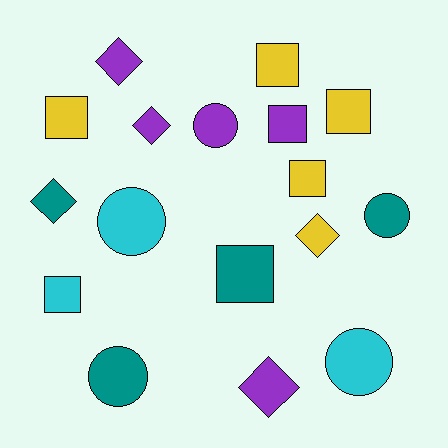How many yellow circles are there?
There are no yellow circles.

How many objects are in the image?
There are 17 objects.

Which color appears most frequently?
Yellow, with 5 objects.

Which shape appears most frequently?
Square, with 7 objects.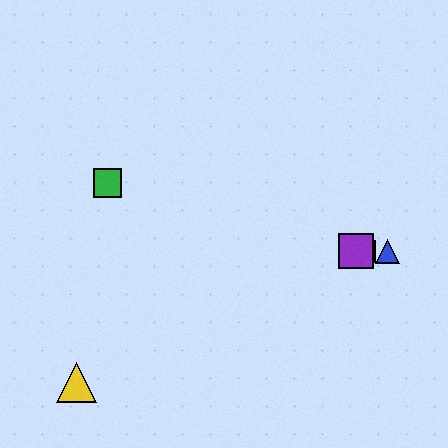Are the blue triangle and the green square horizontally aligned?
No, the blue triangle is at y≈251 and the green square is at y≈183.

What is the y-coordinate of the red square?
The red square is at y≈251.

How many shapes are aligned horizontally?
3 shapes (the red square, the blue triangle, the purple square) are aligned horizontally.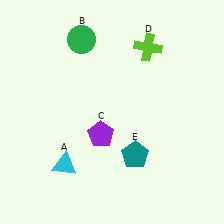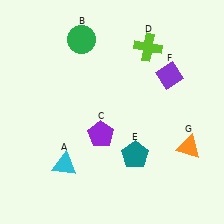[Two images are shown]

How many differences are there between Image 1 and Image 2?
There are 2 differences between the two images.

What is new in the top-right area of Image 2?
A purple diamond (F) was added in the top-right area of Image 2.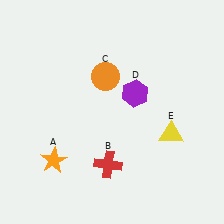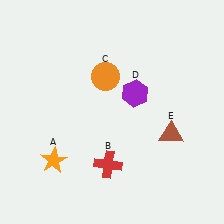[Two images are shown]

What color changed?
The triangle (E) changed from yellow in Image 1 to brown in Image 2.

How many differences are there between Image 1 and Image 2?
There is 1 difference between the two images.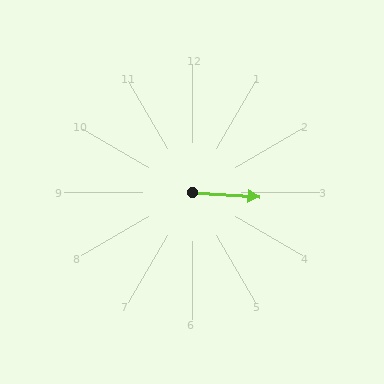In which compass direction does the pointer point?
East.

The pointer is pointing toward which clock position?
Roughly 3 o'clock.